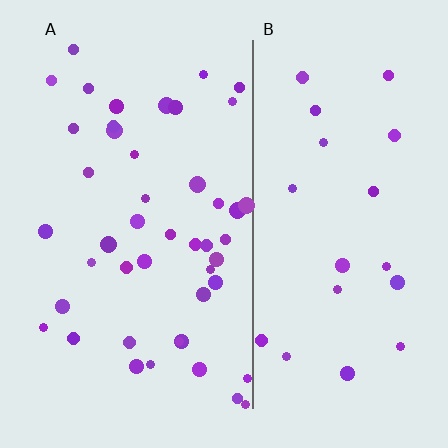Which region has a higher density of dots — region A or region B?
A (the left).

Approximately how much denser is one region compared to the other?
Approximately 2.2× — region A over region B.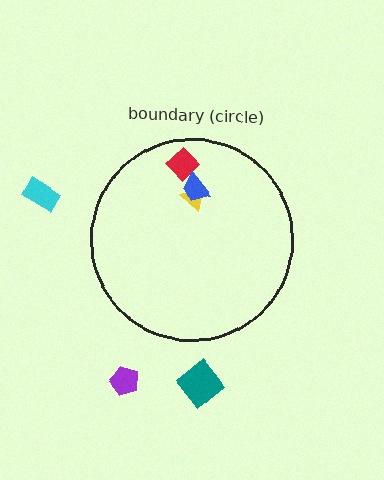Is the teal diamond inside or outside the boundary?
Outside.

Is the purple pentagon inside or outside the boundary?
Outside.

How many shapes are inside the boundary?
3 inside, 3 outside.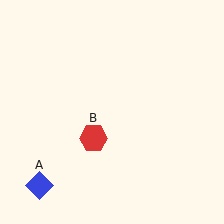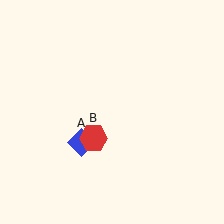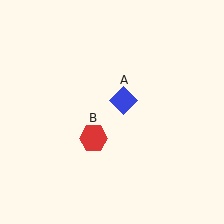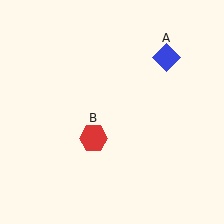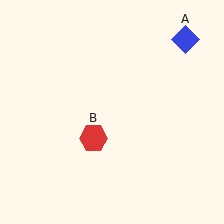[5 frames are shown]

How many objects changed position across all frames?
1 object changed position: blue diamond (object A).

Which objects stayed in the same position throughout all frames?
Red hexagon (object B) remained stationary.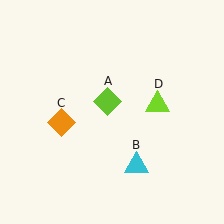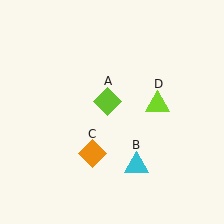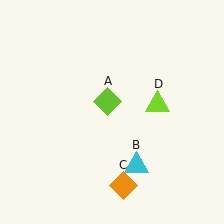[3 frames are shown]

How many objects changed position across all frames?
1 object changed position: orange diamond (object C).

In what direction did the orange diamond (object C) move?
The orange diamond (object C) moved down and to the right.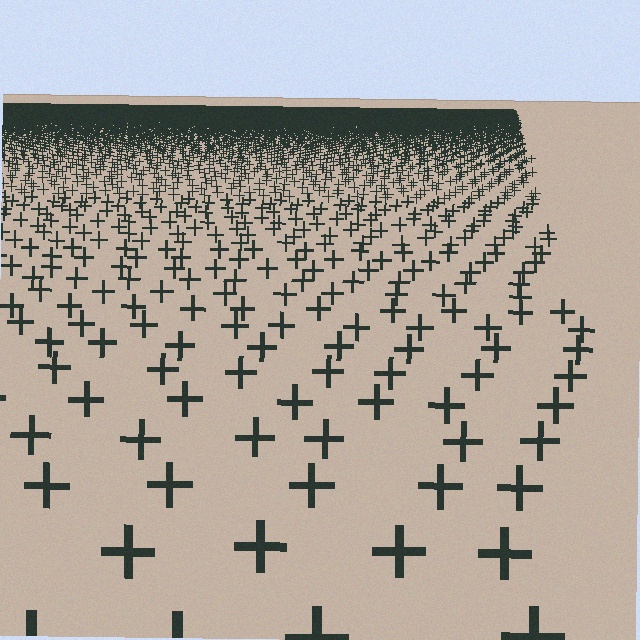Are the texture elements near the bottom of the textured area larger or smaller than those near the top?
Larger. Near the bottom, elements are closer to the viewer and appear at a bigger on-screen size.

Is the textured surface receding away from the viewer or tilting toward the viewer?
The surface is receding away from the viewer. Texture elements get smaller and denser toward the top.